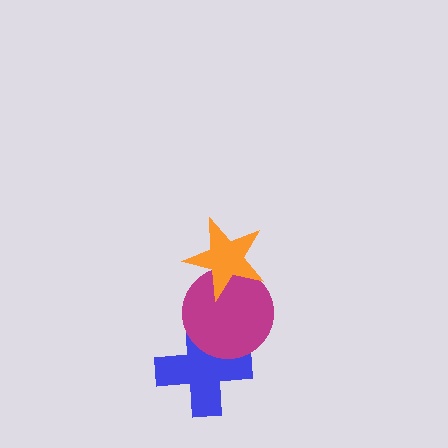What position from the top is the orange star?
The orange star is 1st from the top.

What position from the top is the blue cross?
The blue cross is 3rd from the top.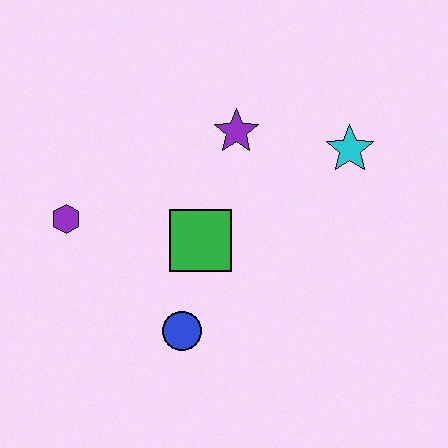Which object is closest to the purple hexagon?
The green square is closest to the purple hexagon.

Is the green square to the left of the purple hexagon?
No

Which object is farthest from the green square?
The cyan star is farthest from the green square.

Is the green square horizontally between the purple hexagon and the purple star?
Yes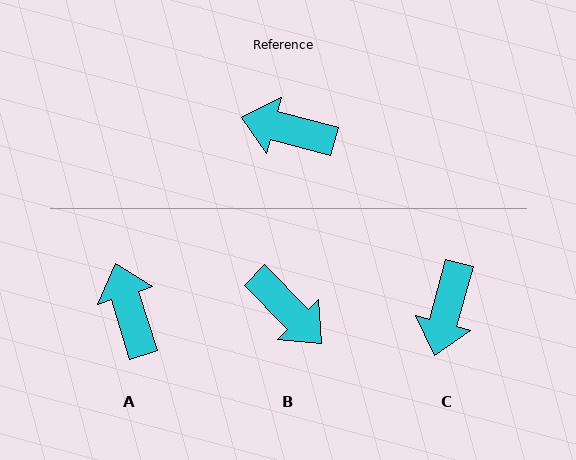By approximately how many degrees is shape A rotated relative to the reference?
Approximately 58 degrees clockwise.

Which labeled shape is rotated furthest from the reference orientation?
B, about 149 degrees away.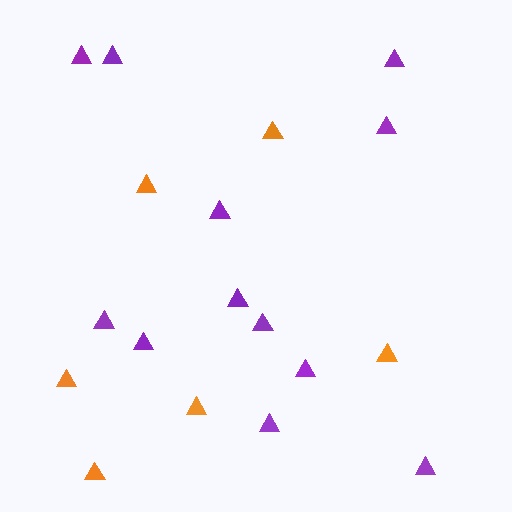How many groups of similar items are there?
There are 2 groups: one group of purple triangles (12) and one group of orange triangles (6).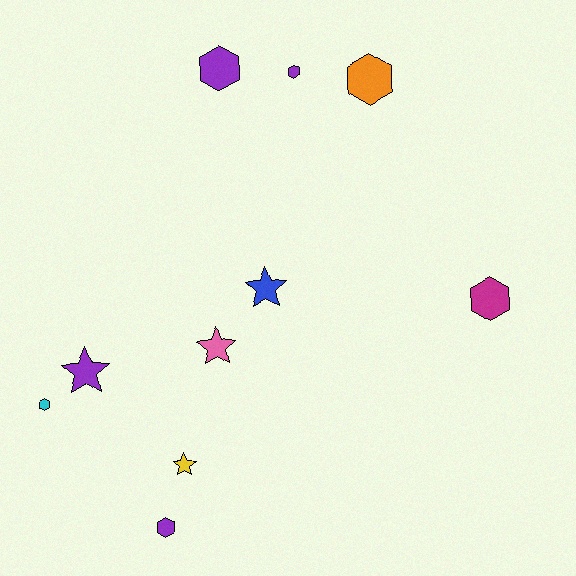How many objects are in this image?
There are 10 objects.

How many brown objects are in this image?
There are no brown objects.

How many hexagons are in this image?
There are 6 hexagons.